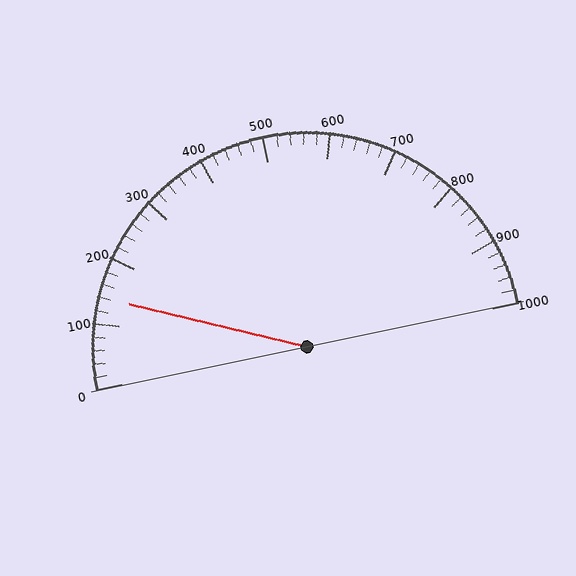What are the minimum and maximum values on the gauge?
The gauge ranges from 0 to 1000.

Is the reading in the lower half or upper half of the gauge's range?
The reading is in the lower half of the range (0 to 1000).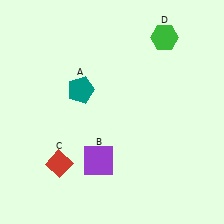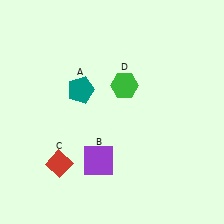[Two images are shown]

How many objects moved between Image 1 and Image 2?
1 object moved between the two images.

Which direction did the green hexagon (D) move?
The green hexagon (D) moved down.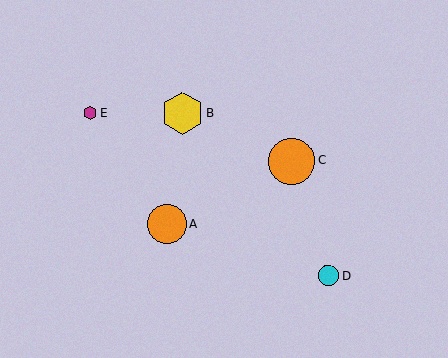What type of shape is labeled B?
Shape B is a yellow hexagon.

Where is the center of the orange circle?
The center of the orange circle is at (167, 224).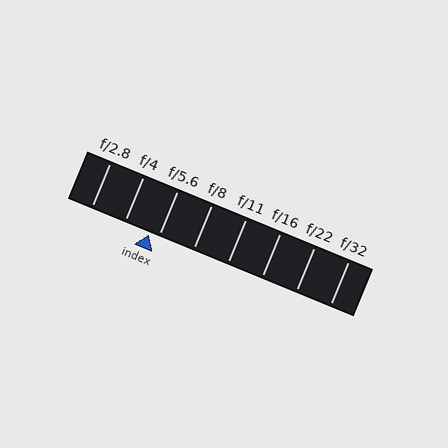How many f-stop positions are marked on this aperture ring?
There are 8 f-stop positions marked.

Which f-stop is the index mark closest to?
The index mark is closest to f/5.6.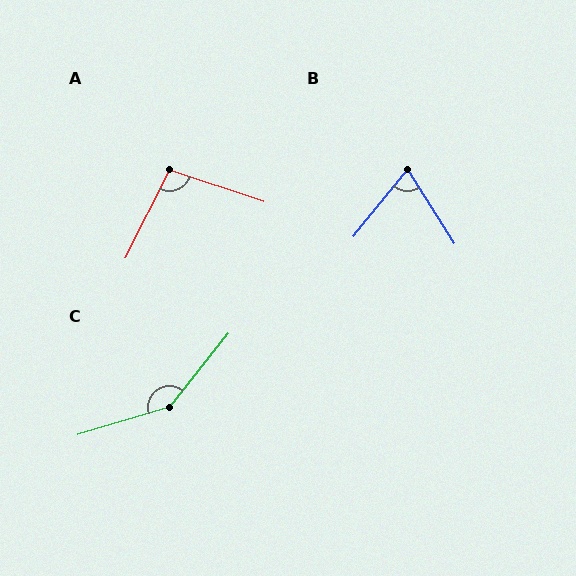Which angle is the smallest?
B, at approximately 72 degrees.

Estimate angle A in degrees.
Approximately 98 degrees.